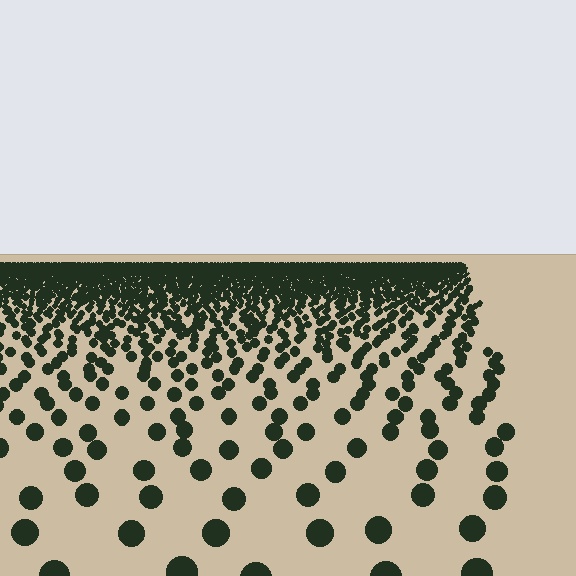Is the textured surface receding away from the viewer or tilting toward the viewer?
The surface is receding away from the viewer. Texture elements get smaller and denser toward the top.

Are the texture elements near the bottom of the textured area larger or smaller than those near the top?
Larger. Near the bottom, elements are closer to the viewer and appear at a bigger on-screen size.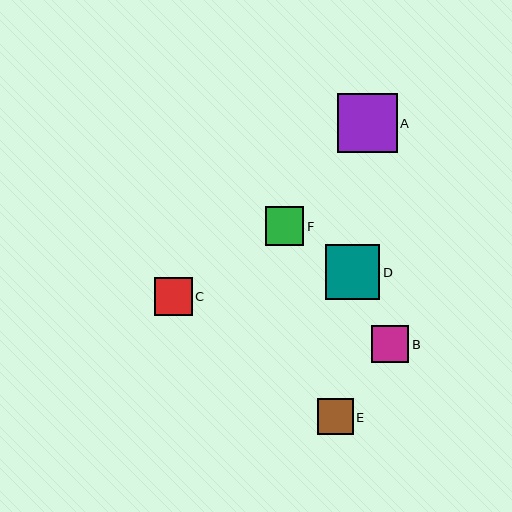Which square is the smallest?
Square E is the smallest with a size of approximately 35 pixels.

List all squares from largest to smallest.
From largest to smallest: A, D, F, C, B, E.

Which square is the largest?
Square A is the largest with a size of approximately 59 pixels.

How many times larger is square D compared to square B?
Square D is approximately 1.5 times the size of square B.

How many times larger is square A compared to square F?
Square A is approximately 1.5 times the size of square F.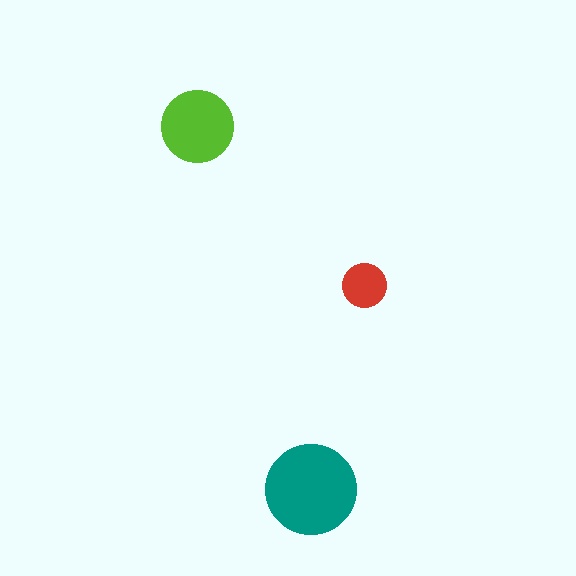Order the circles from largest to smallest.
the teal one, the lime one, the red one.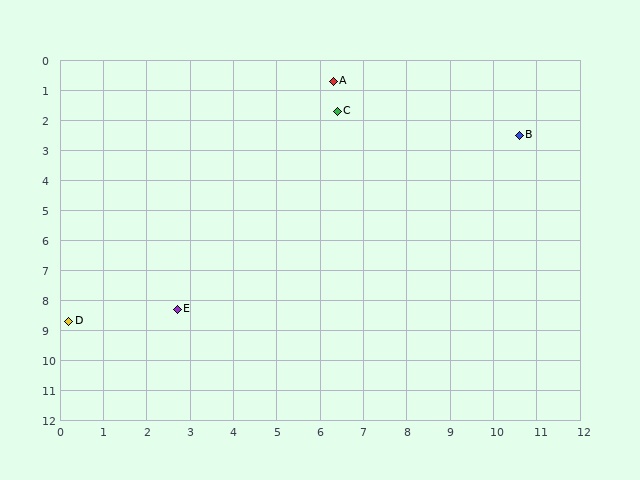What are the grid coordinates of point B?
Point B is at approximately (10.6, 2.5).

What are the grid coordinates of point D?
Point D is at approximately (0.2, 8.7).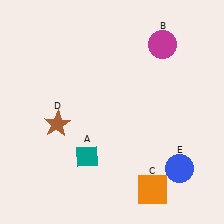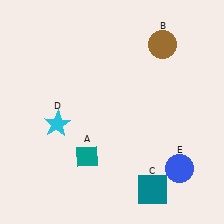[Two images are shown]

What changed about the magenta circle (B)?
In Image 1, B is magenta. In Image 2, it changed to brown.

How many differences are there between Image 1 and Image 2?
There are 3 differences between the two images.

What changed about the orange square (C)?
In Image 1, C is orange. In Image 2, it changed to teal.